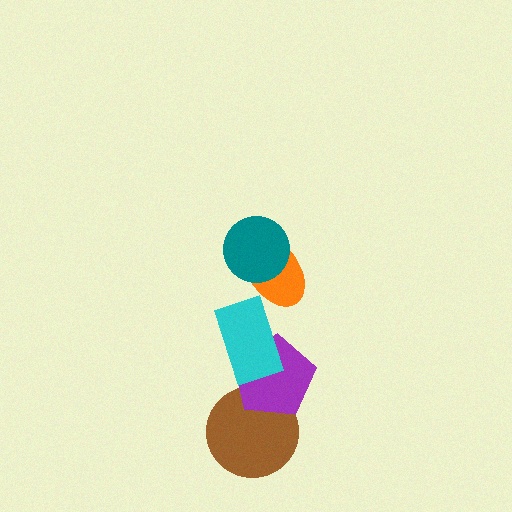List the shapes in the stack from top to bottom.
From top to bottom: the teal circle, the orange ellipse, the cyan rectangle, the purple pentagon, the brown circle.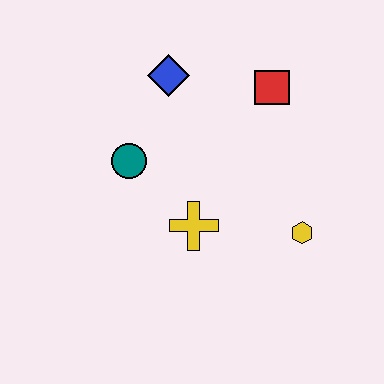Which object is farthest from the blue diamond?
The yellow hexagon is farthest from the blue diamond.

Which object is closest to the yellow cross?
The teal circle is closest to the yellow cross.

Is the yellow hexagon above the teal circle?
No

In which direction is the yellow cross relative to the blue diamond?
The yellow cross is below the blue diamond.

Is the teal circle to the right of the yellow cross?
No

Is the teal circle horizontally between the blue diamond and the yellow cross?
No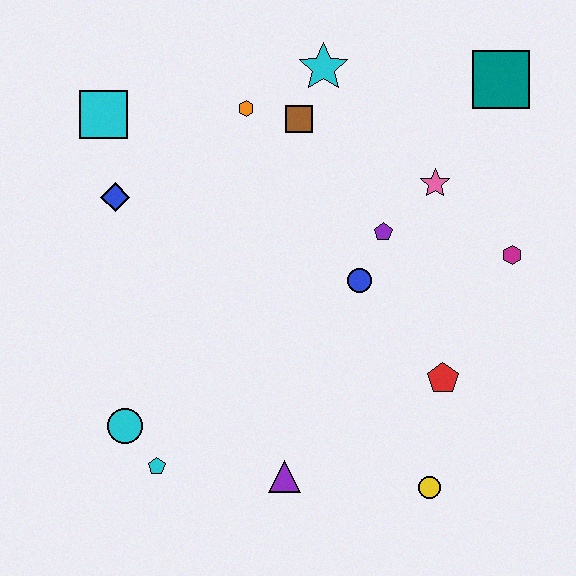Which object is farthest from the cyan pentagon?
The teal square is farthest from the cyan pentagon.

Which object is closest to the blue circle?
The purple pentagon is closest to the blue circle.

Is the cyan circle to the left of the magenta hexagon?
Yes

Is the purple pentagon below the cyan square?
Yes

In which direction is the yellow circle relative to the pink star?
The yellow circle is below the pink star.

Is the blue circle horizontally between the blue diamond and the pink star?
Yes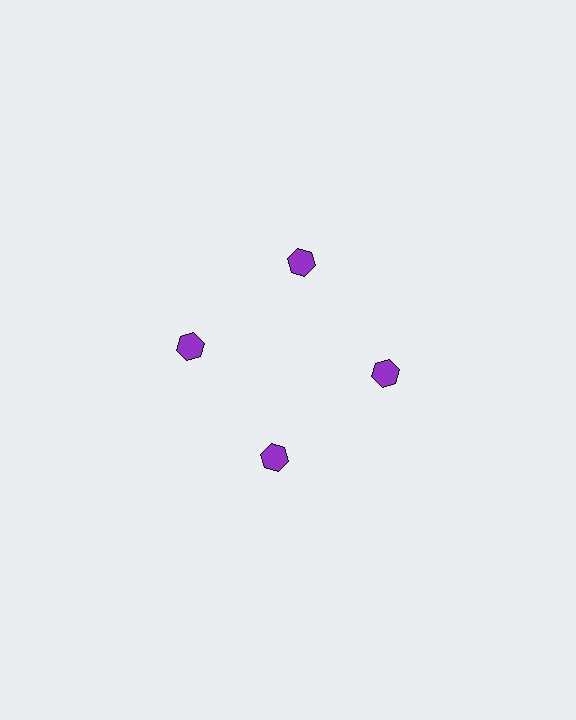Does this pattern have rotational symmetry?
Yes, this pattern has 4-fold rotational symmetry. It looks the same after rotating 90 degrees around the center.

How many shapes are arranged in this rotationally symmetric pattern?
There are 4 shapes, arranged in 4 groups of 1.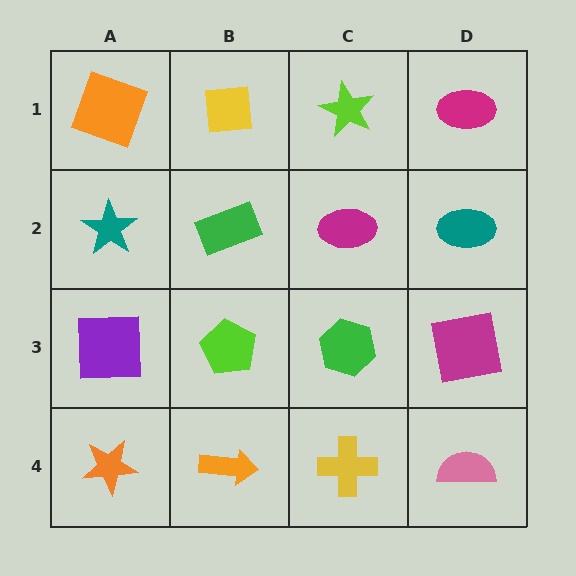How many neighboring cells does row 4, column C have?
3.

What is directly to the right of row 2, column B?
A magenta ellipse.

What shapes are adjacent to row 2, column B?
A yellow square (row 1, column B), a lime pentagon (row 3, column B), a teal star (row 2, column A), a magenta ellipse (row 2, column C).